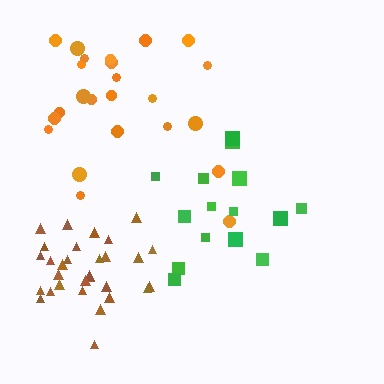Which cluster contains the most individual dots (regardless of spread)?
Brown (30).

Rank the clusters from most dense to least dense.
brown, green, orange.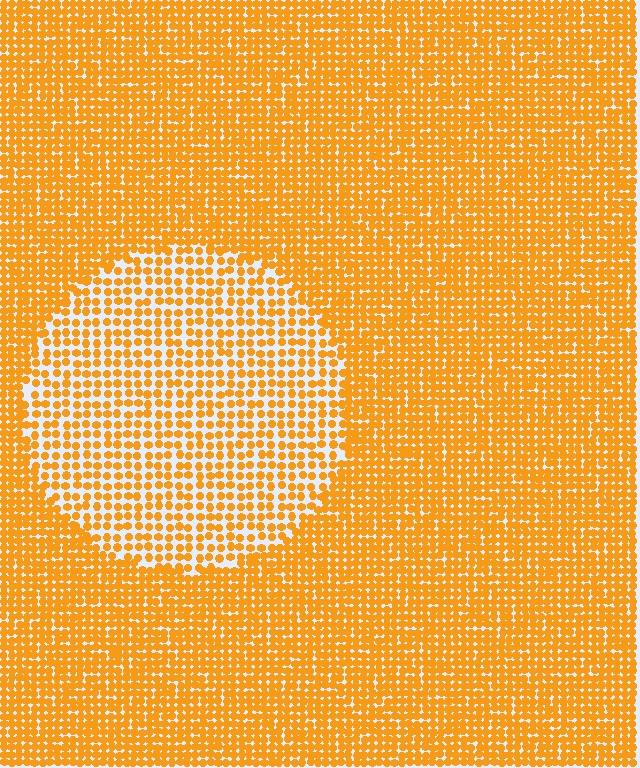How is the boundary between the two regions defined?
The boundary is defined by a change in element density (approximately 1.8x ratio). All elements are the same color, size, and shape.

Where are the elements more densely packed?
The elements are more densely packed outside the circle boundary.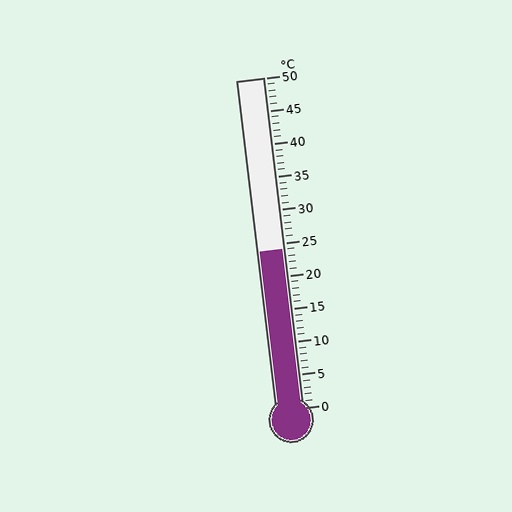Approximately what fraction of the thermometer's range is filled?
The thermometer is filled to approximately 50% of its range.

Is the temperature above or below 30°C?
The temperature is below 30°C.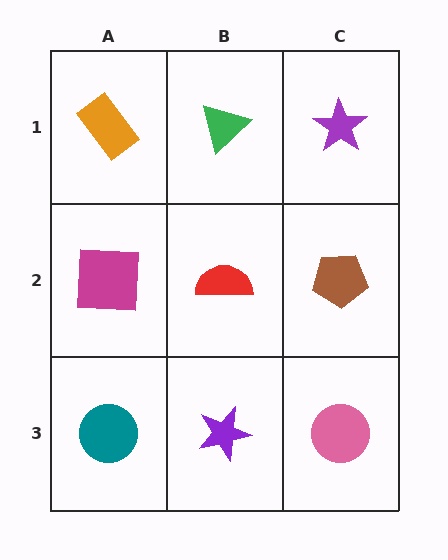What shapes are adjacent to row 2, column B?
A green triangle (row 1, column B), a purple star (row 3, column B), a magenta square (row 2, column A), a brown pentagon (row 2, column C).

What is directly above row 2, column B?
A green triangle.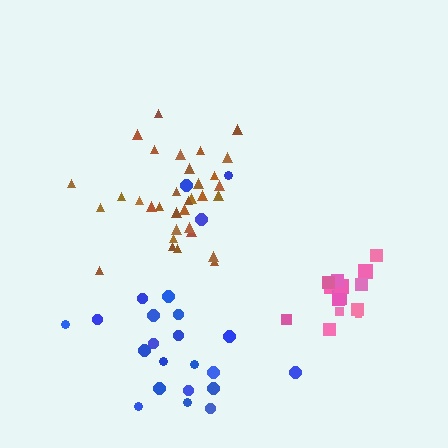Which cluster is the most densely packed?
Pink.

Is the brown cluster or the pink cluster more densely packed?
Pink.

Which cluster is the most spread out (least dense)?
Blue.